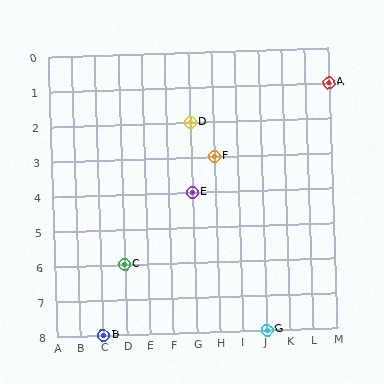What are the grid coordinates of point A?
Point A is at grid coordinates (M, 1).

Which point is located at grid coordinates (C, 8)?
Point B is at (C, 8).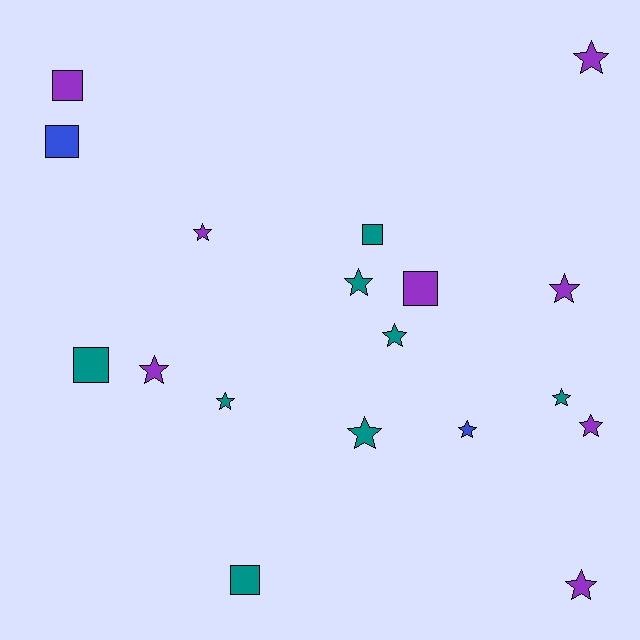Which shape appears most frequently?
Star, with 12 objects.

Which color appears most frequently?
Teal, with 8 objects.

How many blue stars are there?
There is 1 blue star.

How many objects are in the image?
There are 18 objects.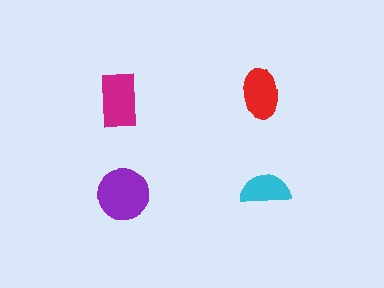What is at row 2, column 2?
A cyan semicircle.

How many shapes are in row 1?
2 shapes.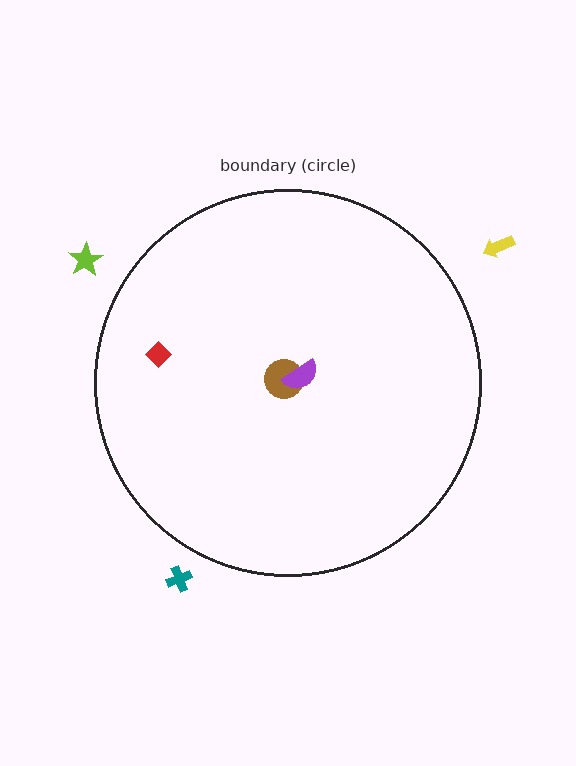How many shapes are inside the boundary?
3 inside, 3 outside.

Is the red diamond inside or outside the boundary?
Inside.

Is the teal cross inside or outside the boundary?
Outside.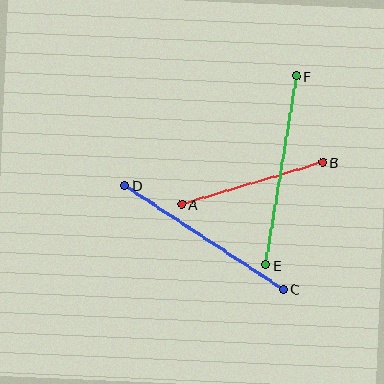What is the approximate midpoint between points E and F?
The midpoint is at approximately (281, 171) pixels.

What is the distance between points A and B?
The distance is approximately 147 pixels.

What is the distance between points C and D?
The distance is approximately 189 pixels.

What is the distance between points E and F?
The distance is approximately 192 pixels.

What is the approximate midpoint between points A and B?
The midpoint is at approximately (252, 183) pixels.